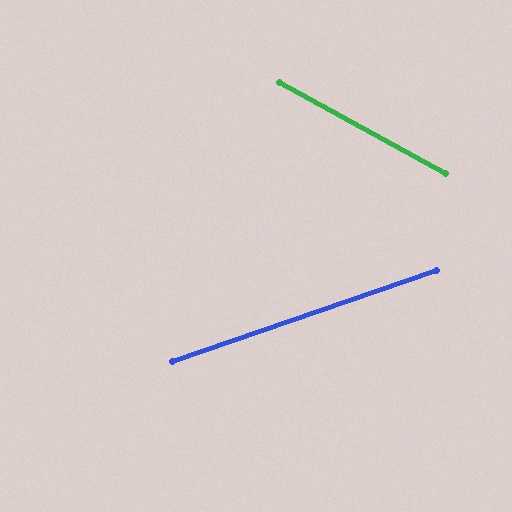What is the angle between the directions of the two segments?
Approximately 48 degrees.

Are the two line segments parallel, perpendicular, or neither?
Neither parallel nor perpendicular — they differ by about 48°.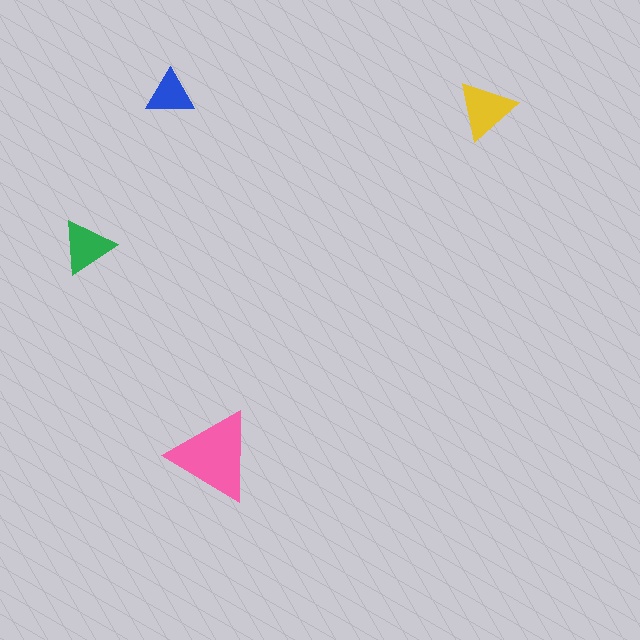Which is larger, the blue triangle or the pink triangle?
The pink one.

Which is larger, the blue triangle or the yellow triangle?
The yellow one.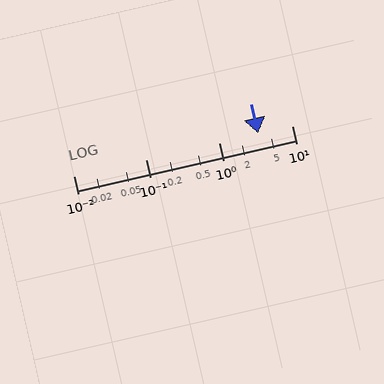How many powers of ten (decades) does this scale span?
The scale spans 3 decades, from 0.01 to 10.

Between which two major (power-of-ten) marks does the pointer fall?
The pointer is between 1 and 10.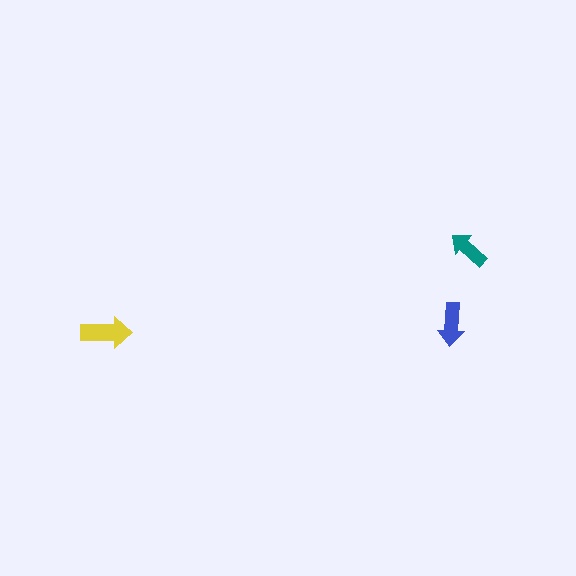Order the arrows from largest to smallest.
the yellow one, the blue one, the teal one.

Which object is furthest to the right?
The teal arrow is rightmost.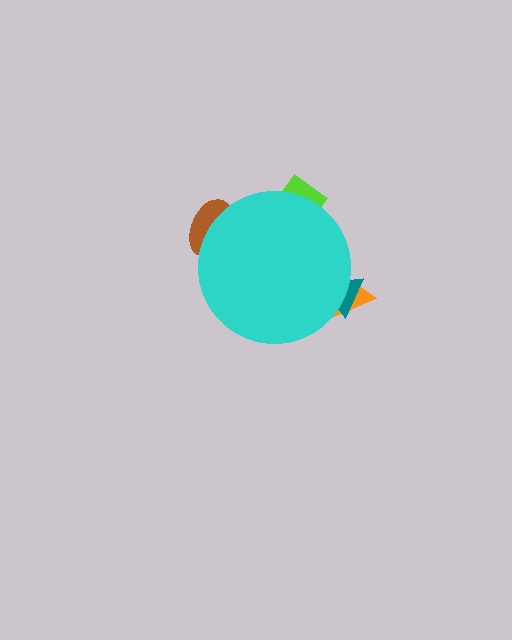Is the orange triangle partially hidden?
Yes, the orange triangle is partially hidden behind the cyan circle.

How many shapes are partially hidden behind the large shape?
5 shapes are partially hidden.